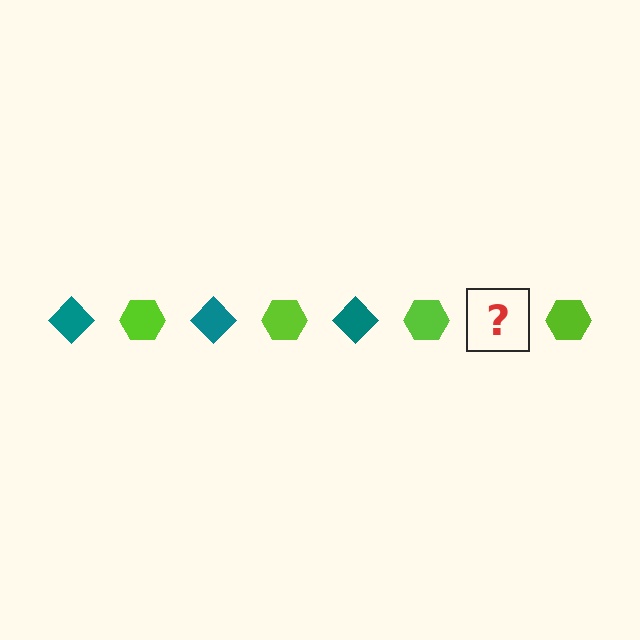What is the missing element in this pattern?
The missing element is a teal diamond.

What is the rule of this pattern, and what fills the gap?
The rule is that the pattern alternates between teal diamond and lime hexagon. The gap should be filled with a teal diamond.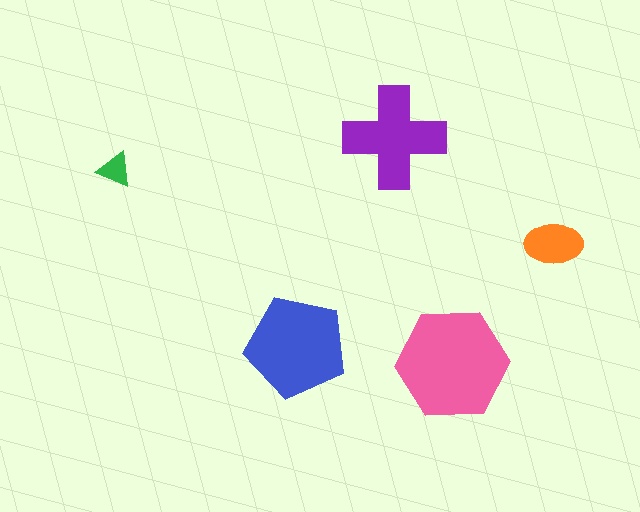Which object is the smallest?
The green triangle.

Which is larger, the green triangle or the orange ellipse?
The orange ellipse.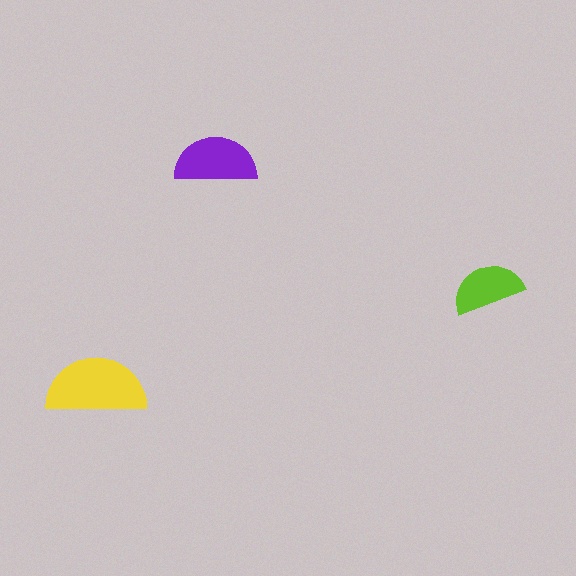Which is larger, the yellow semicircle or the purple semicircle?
The yellow one.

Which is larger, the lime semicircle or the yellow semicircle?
The yellow one.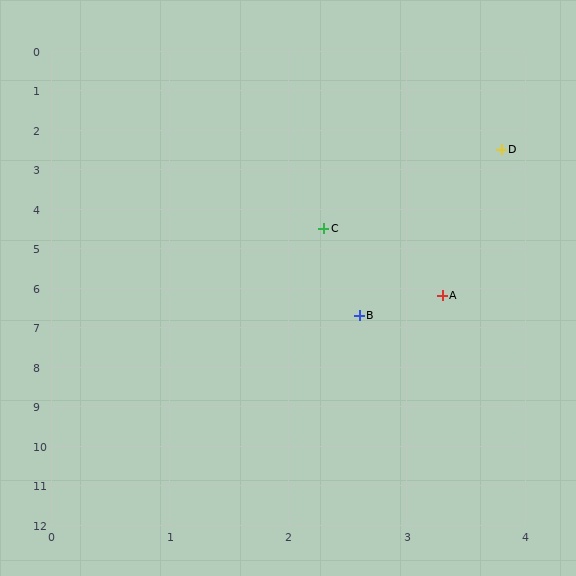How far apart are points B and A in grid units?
Points B and A are about 0.9 grid units apart.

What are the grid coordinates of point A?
Point A is at approximately (3.3, 6.2).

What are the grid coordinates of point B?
Point B is at approximately (2.6, 6.7).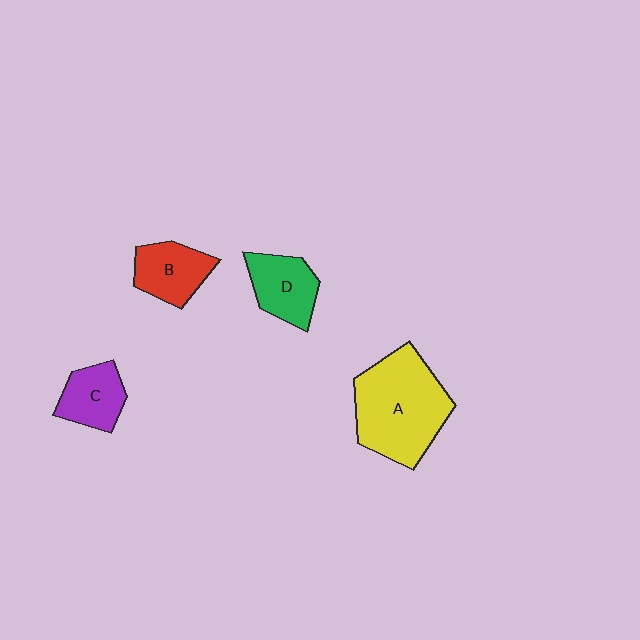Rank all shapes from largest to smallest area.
From largest to smallest: A (yellow), D (green), B (red), C (purple).